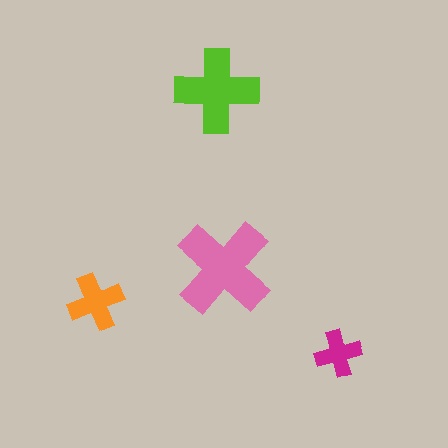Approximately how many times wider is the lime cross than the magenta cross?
About 2 times wider.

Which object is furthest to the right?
The magenta cross is rightmost.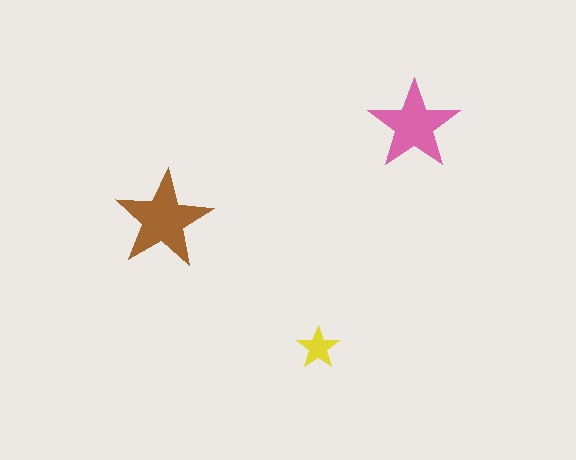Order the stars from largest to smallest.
the brown one, the pink one, the yellow one.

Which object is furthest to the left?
The brown star is leftmost.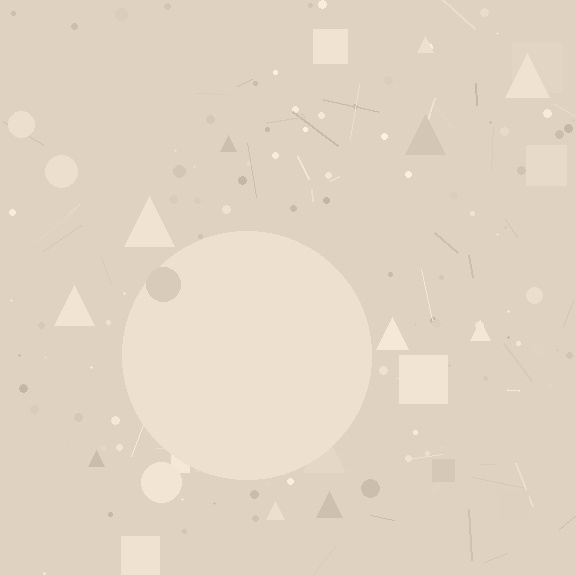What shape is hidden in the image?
A circle is hidden in the image.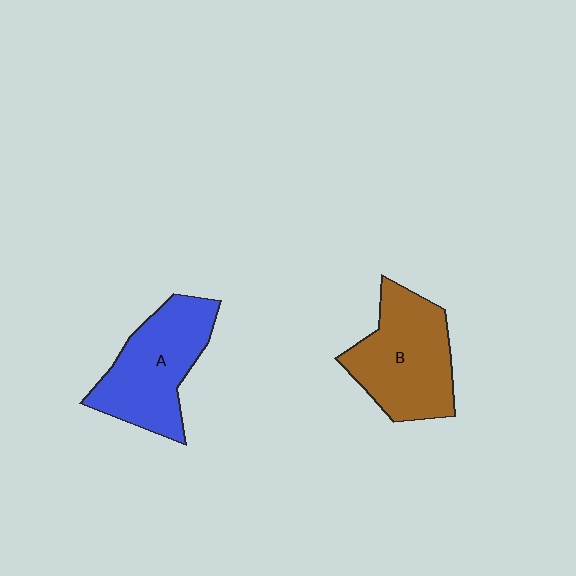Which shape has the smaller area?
Shape A (blue).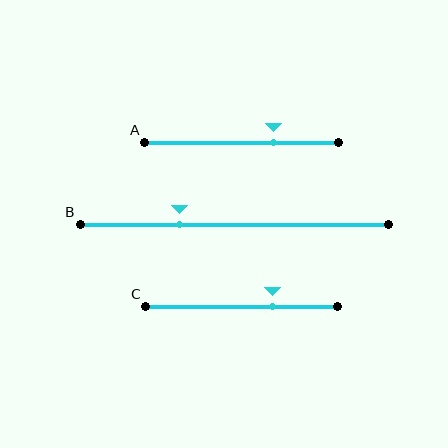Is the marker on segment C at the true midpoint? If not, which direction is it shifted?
No, the marker on segment C is shifted to the right by about 16% of the segment length.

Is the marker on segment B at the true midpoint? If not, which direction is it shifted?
No, the marker on segment B is shifted to the left by about 18% of the segment length.